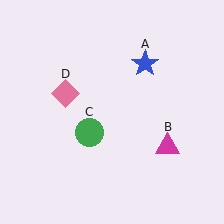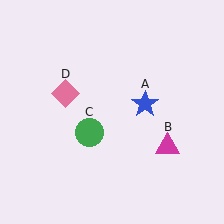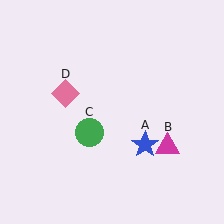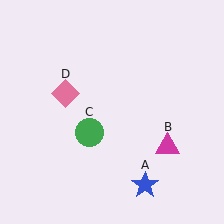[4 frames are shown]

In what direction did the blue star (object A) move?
The blue star (object A) moved down.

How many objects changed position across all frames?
1 object changed position: blue star (object A).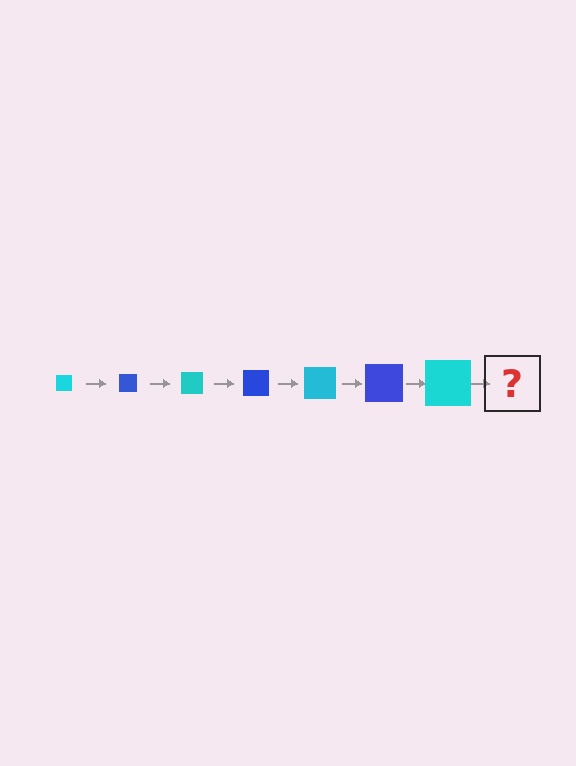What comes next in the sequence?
The next element should be a blue square, larger than the previous one.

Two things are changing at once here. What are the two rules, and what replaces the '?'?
The two rules are that the square grows larger each step and the color cycles through cyan and blue. The '?' should be a blue square, larger than the previous one.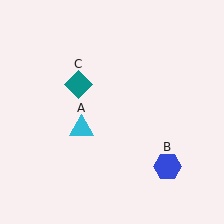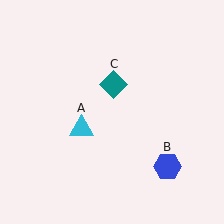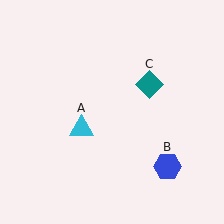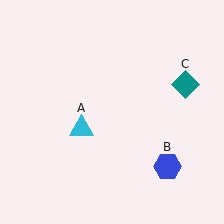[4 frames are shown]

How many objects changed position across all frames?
1 object changed position: teal diamond (object C).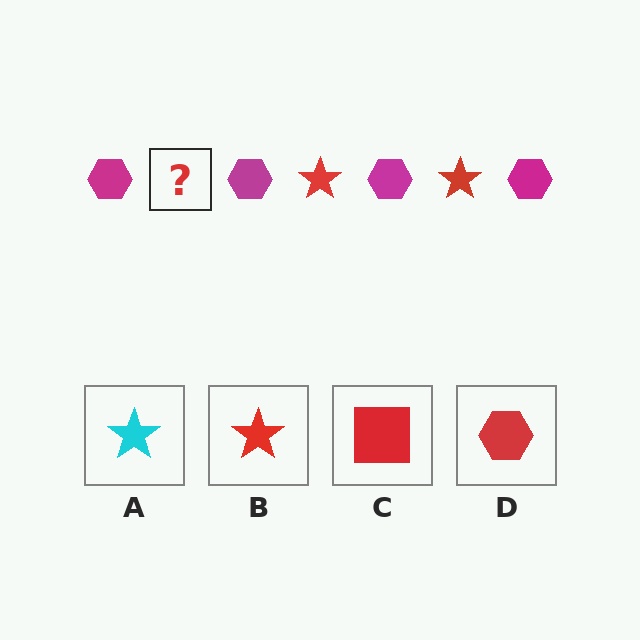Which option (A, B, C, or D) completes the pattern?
B.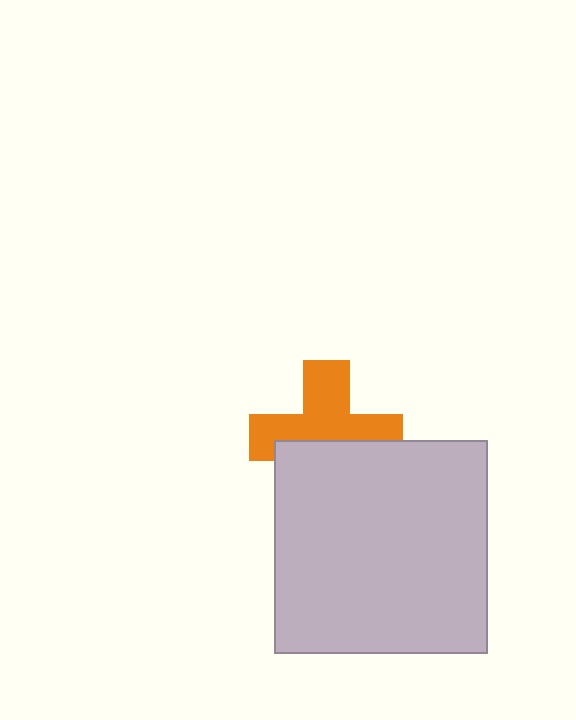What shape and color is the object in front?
The object in front is a light gray square.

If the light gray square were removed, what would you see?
You would see the complete orange cross.